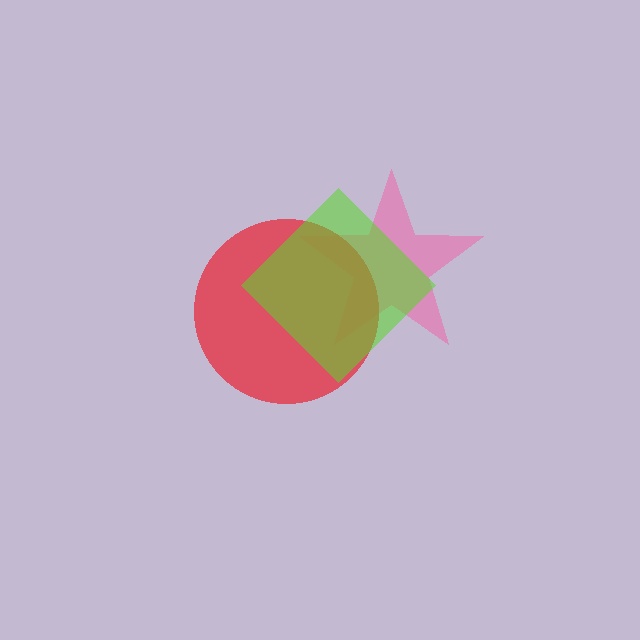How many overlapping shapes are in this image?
There are 3 overlapping shapes in the image.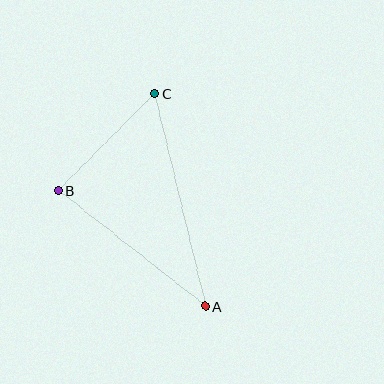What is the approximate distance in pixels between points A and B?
The distance between A and B is approximately 188 pixels.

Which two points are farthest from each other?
Points A and C are farthest from each other.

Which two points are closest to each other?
Points B and C are closest to each other.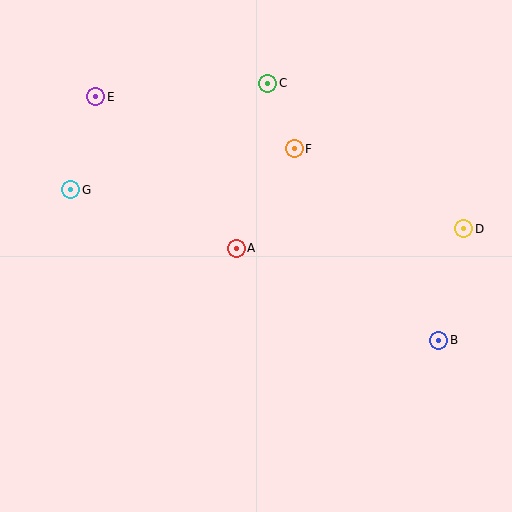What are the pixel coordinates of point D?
Point D is at (464, 229).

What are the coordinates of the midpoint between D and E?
The midpoint between D and E is at (280, 163).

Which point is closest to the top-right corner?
Point D is closest to the top-right corner.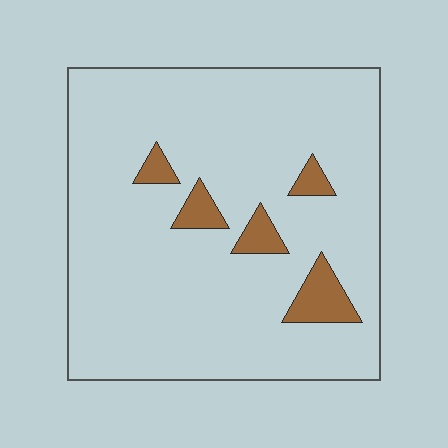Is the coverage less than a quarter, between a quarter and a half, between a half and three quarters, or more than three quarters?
Less than a quarter.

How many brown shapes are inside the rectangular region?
5.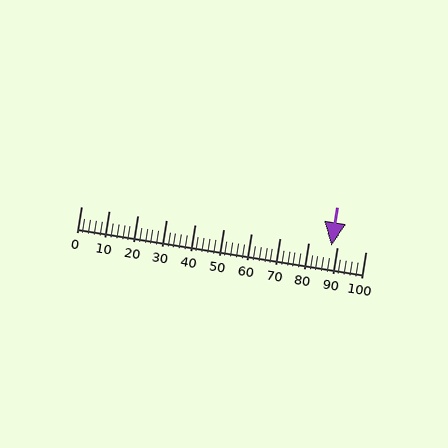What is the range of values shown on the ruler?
The ruler shows values from 0 to 100.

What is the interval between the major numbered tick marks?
The major tick marks are spaced 10 units apart.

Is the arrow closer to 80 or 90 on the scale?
The arrow is closer to 90.